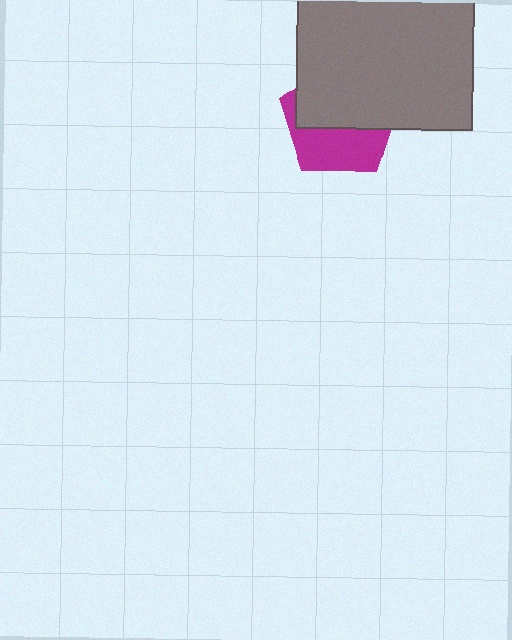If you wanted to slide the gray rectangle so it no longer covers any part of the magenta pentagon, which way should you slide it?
Slide it up — that is the most direct way to separate the two shapes.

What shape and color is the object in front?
The object in front is a gray rectangle.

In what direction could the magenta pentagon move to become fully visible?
The magenta pentagon could move down. That would shift it out from behind the gray rectangle entirely.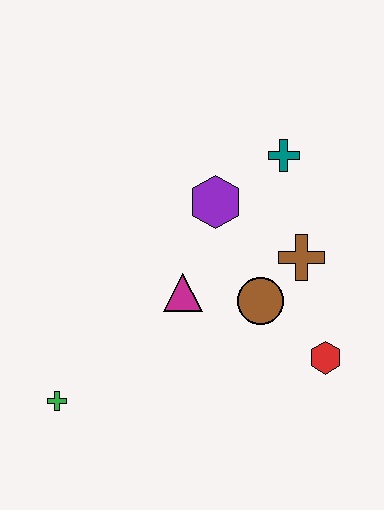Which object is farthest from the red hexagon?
The green cross is farthest from the red hexagon.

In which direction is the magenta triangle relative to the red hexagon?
The magenta triangle is to the left of the red hexagon.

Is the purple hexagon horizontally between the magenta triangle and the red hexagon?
Yes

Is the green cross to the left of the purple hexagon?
Yes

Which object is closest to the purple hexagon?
The teal cross is closest to the purple hexagon.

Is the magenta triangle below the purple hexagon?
Yes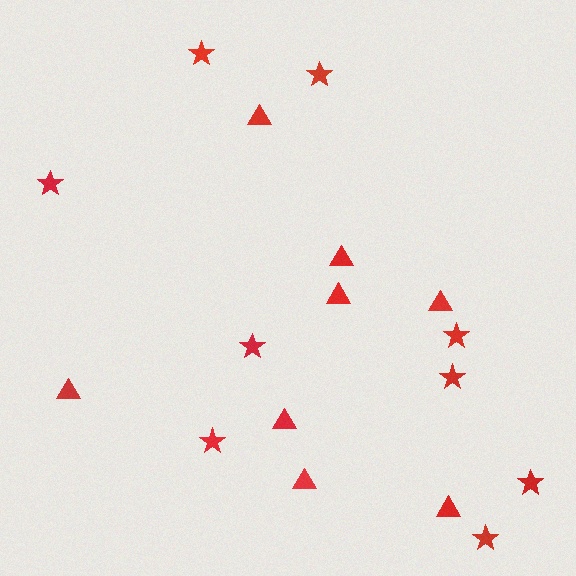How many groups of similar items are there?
There are 2 groups: one group of stars (9) and one group of triangles (8).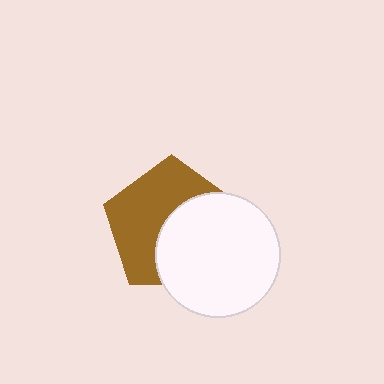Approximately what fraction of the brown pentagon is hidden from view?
Roughly 47% of the brown pentagon is hidden behind the white circle.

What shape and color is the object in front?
The object in front is a white circle.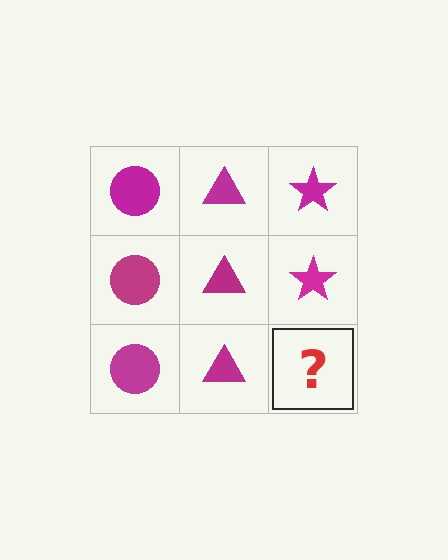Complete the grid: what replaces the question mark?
The question mark should be replaced with a magenta star.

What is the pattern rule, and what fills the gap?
The rule is that each column has a consistent shape. The gap should be filled with a magenta star.